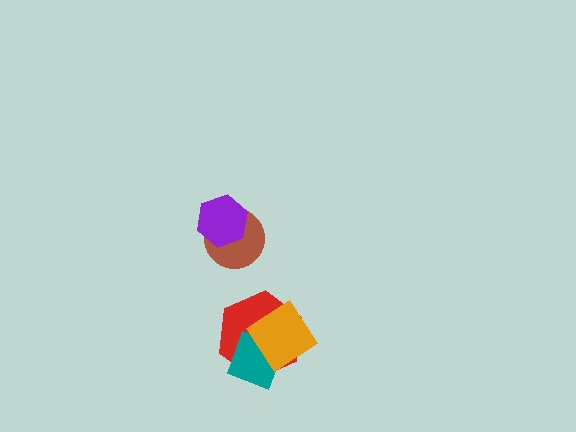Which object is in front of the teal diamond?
The orange diamond is in front of the teal diamond.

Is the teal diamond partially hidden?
Yes, it is partially covered by another shape.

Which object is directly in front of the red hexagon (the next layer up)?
The teal diamond is directly in front of the red hexagon.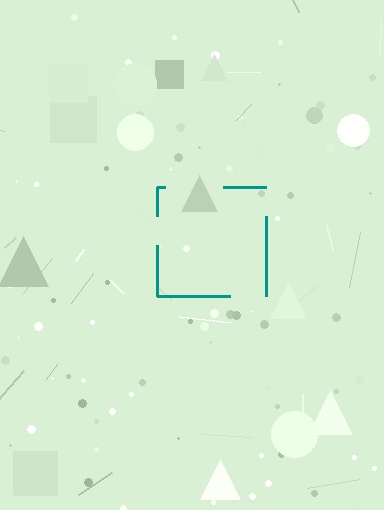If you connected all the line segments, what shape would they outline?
They would outline a square.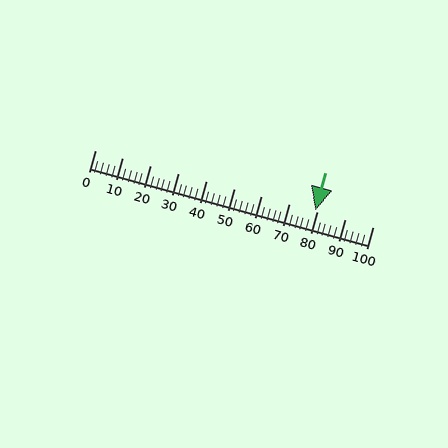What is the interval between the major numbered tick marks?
The major tick marks are spaced 10 units apart.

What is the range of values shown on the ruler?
The ruler shows values from 0 to 100.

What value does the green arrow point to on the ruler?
The green arrow points to approximately 79.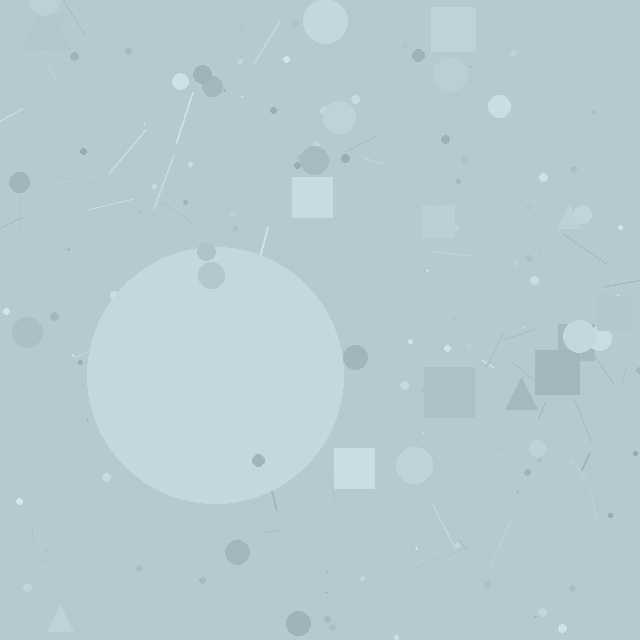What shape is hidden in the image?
A circle is hidden in the image.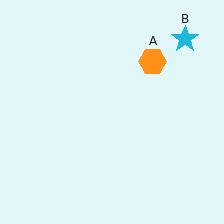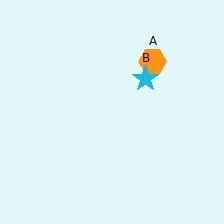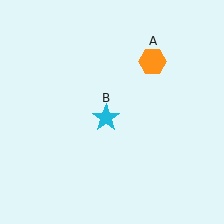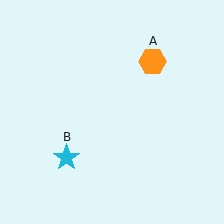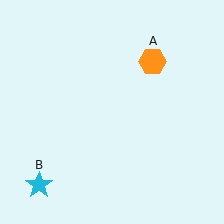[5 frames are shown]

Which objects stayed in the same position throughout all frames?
Orange hexagon (object A) remained stationary.